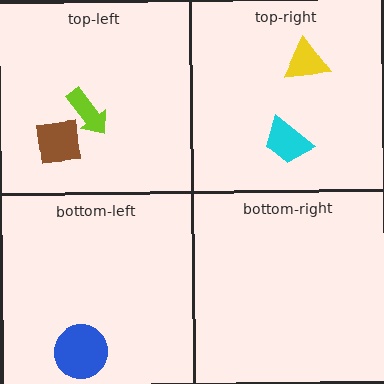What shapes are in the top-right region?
The cyan trapezoid, the yellow triangle.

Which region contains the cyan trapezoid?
The top-right region.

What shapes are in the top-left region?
The lime arrow, the brown square.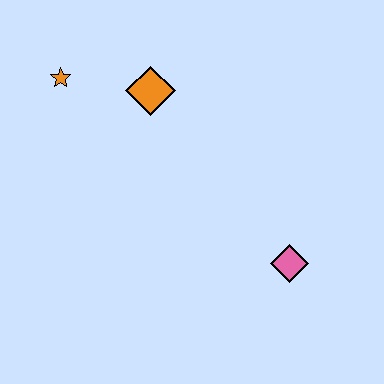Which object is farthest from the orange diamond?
The pink diamond is farthest from the orange diamond.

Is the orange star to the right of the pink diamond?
No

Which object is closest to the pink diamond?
The orange diamond is closest to the pink diamond.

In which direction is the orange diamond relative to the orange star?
The orange diamond is to the right of the orange star.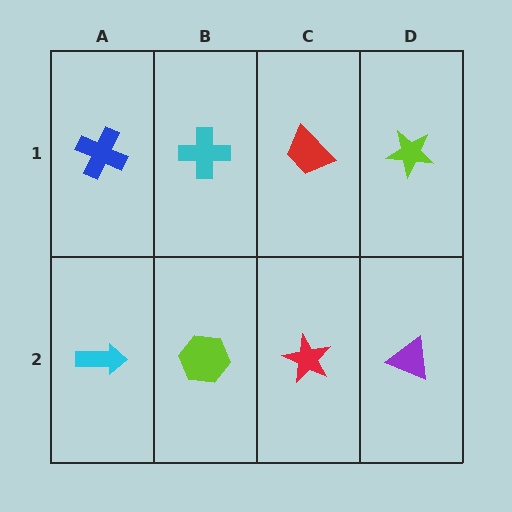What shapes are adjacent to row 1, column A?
A cyan arrow (row 2, column A), a cyan cross (row 1, column B).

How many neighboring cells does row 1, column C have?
3.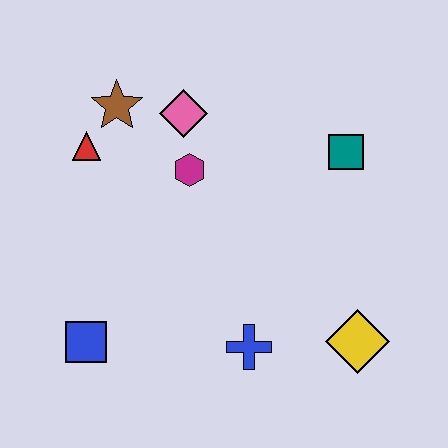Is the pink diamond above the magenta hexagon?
Yes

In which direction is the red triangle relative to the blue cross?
The red triangle is above the blue cross.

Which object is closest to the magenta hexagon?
The pink diamond is closest to the magenta hexagon.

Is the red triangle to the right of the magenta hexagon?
No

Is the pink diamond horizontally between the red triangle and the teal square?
Yes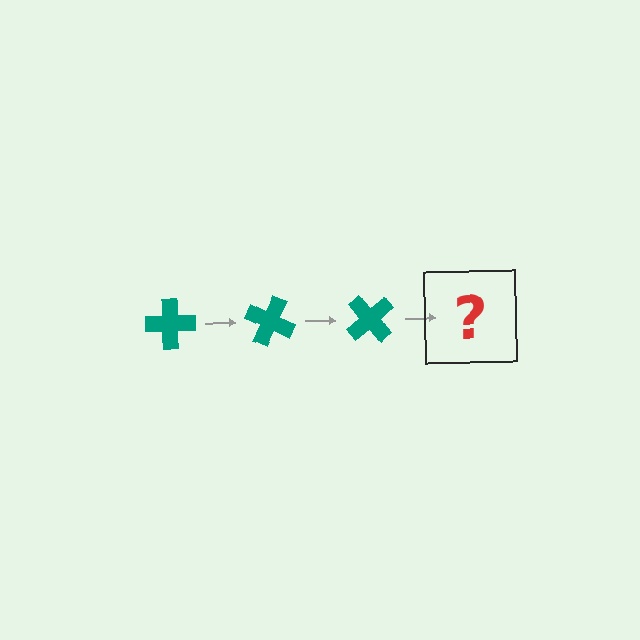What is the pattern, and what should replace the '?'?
The pattern is that the cross rotates 25 degrees each step. The '?' should be a teal cross rotated 75 degrees.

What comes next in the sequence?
The next element should be a teal cross rotated 75 degrees.